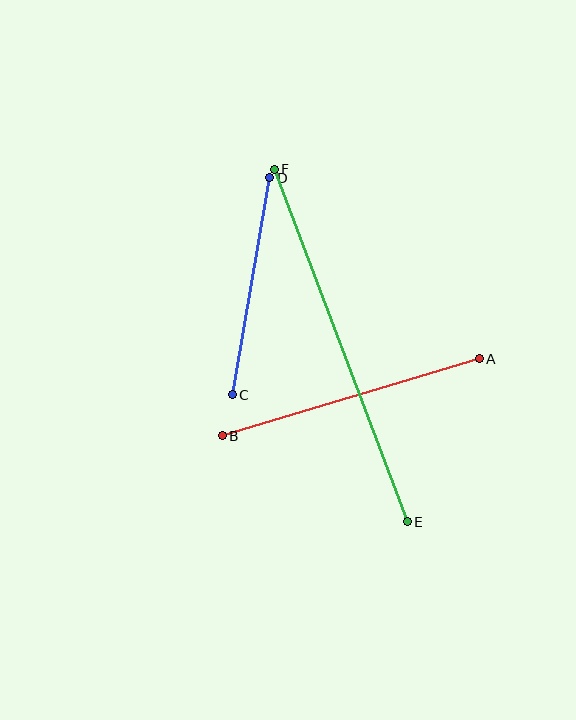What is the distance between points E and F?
The distance is approximately 377 pixels.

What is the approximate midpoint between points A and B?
The midpoint is at approximately (351, 397) pixels.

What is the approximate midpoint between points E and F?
The midpoint is at approximately (341, 345) pixels.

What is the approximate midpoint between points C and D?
The midpoint is at approximately (251, 286) pixels.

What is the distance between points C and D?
The distance is approximately 221 pixels.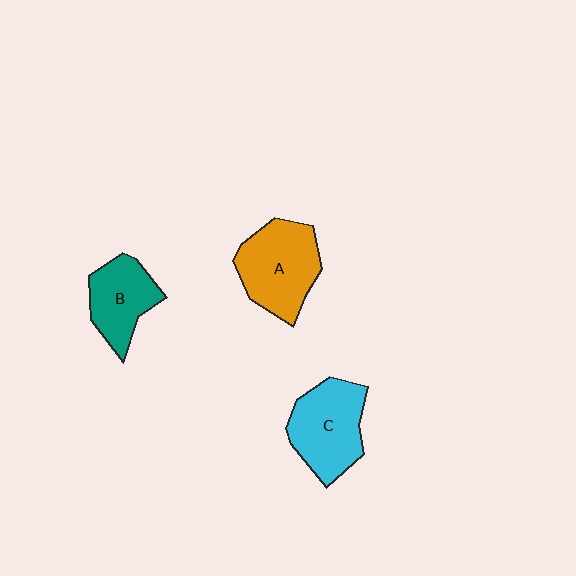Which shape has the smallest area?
Shape B (teal).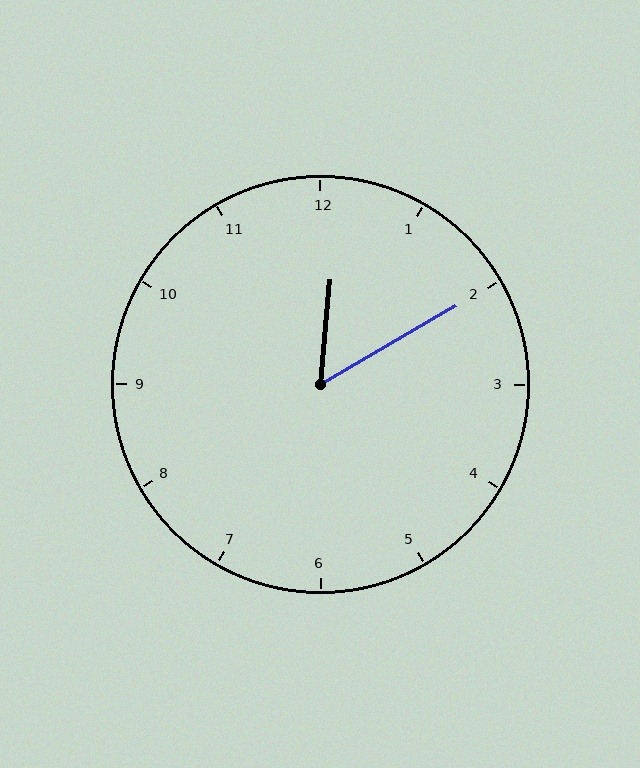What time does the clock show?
12:10.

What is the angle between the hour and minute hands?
Approximately 55 degrees.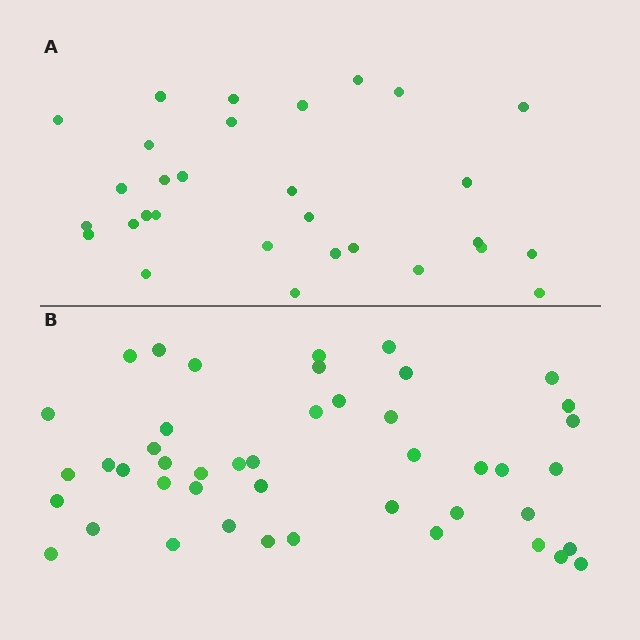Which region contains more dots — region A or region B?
Region B (the bottom region) has more dots.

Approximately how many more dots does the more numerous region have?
Region B has approximately 15 more dots than region A.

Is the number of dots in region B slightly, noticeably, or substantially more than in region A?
Region B has substantially more. The ratio is roughly 1.5 to 1.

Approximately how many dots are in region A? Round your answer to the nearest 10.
About 30 dots.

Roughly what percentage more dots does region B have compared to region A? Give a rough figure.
About 50% more.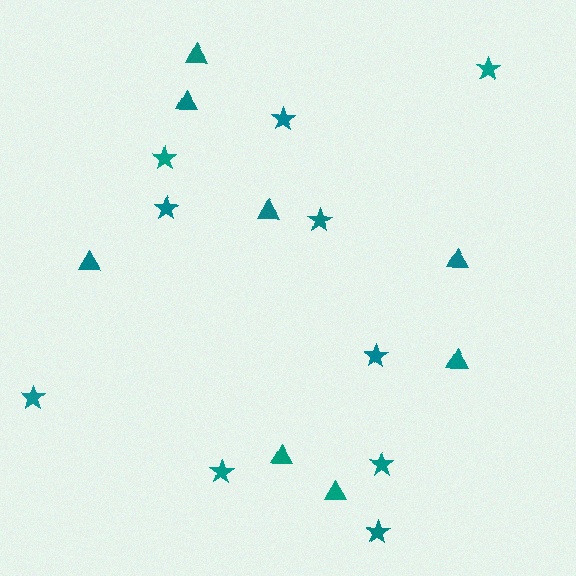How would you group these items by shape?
There are 2 groups: one group of stars (10) and one group of triangles (8).